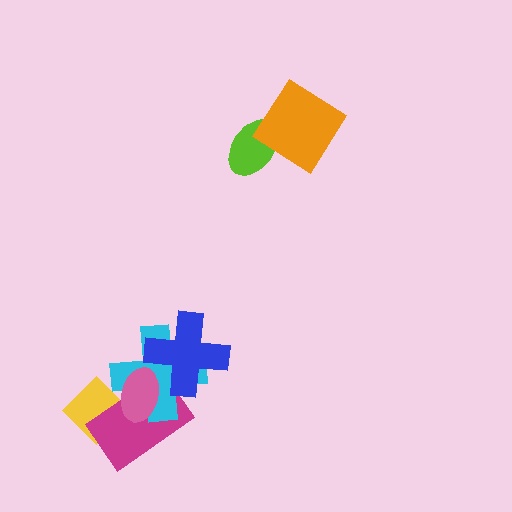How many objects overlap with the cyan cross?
4 objects overlap with the cyan cross.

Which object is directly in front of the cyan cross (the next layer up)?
The pink ellipse is directly in front of the cyan cross.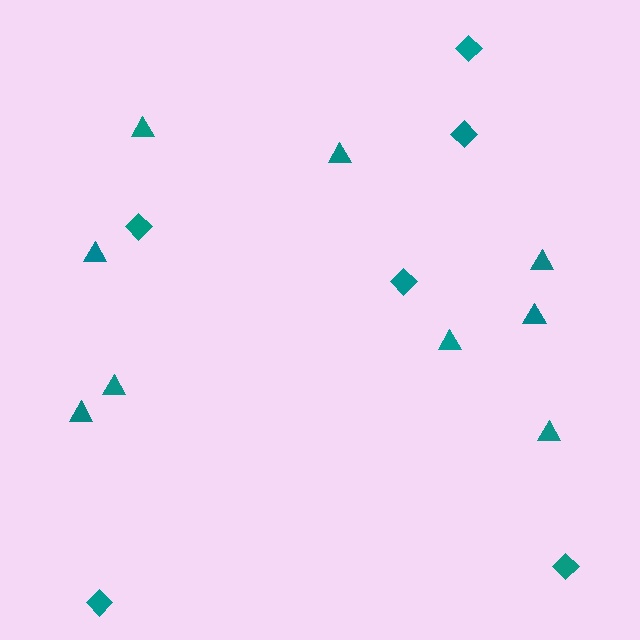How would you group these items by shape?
There are 2 groups: one group of triangles (9) and one group of diamonds (6).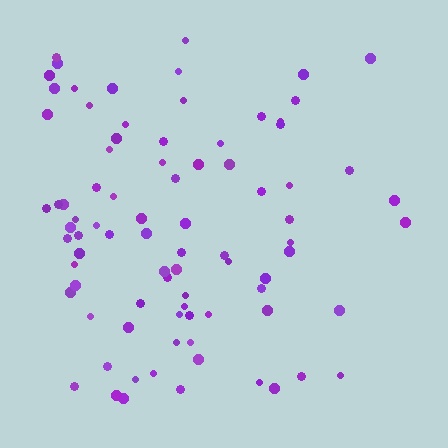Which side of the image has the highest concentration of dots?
The left.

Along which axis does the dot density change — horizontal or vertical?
Horizontal.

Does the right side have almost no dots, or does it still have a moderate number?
Still a moderate number, just noticeably fewer than the left.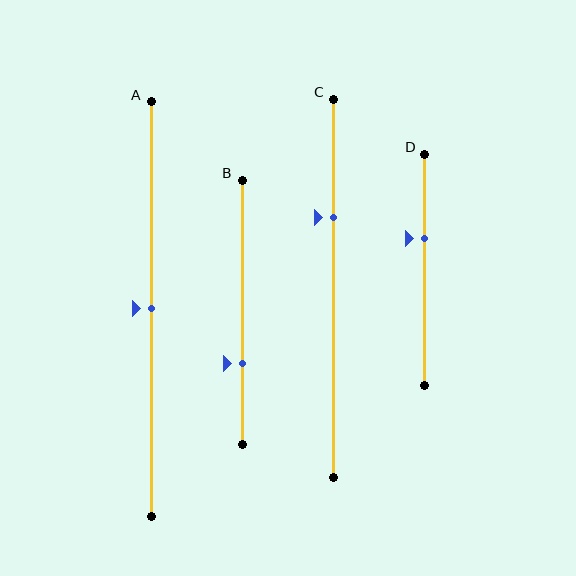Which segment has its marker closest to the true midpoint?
Segment A has its marker closest to the true midpoint.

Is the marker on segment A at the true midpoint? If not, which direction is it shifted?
Yes, the marker on segment A is at the true midpoint.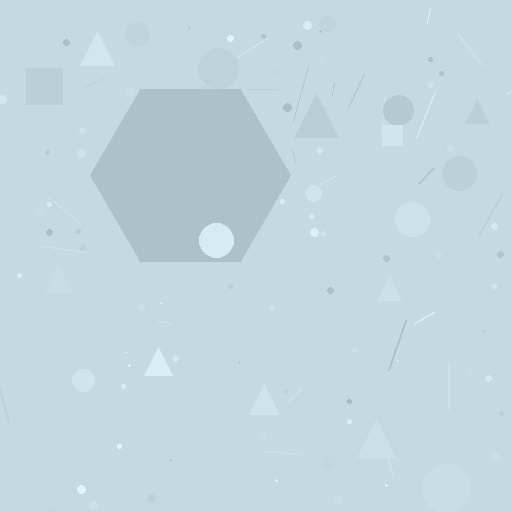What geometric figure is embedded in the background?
A hexagon is embedded in the background.